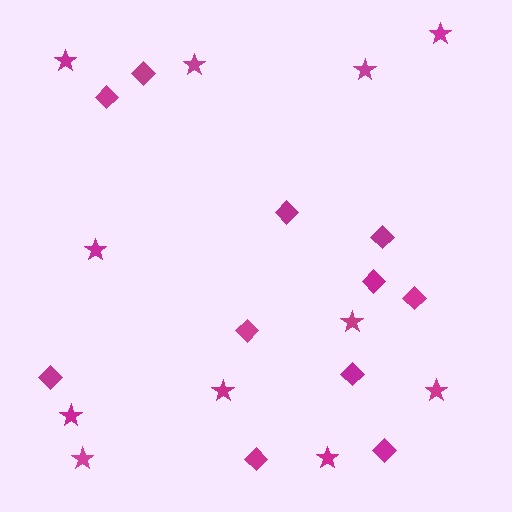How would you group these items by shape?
There are 2 groups: one group of diamonds (11) and one group of stars (11).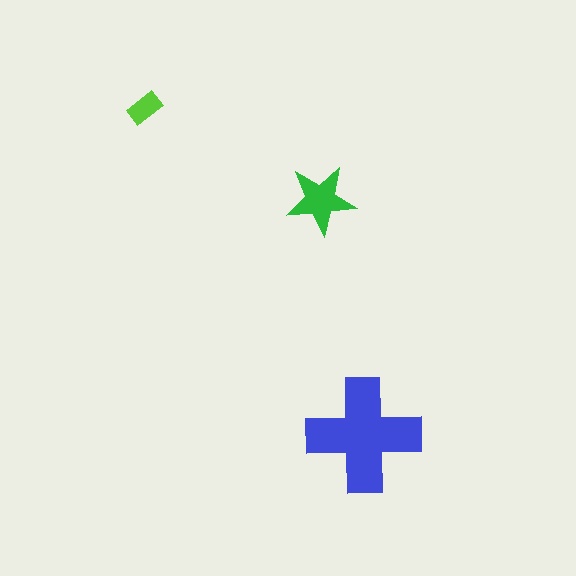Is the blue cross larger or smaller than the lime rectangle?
Larger.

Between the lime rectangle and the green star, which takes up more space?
The green star.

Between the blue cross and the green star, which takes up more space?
The blue cross.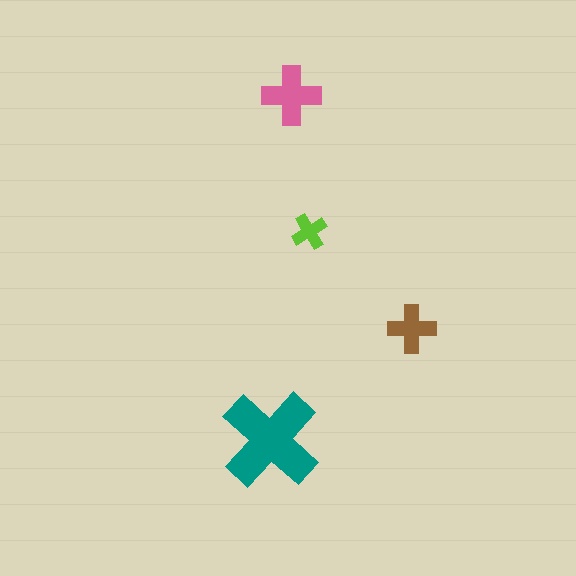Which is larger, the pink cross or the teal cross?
The teal one.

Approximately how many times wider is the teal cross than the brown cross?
About 2 times wider.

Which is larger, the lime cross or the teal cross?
The teal one.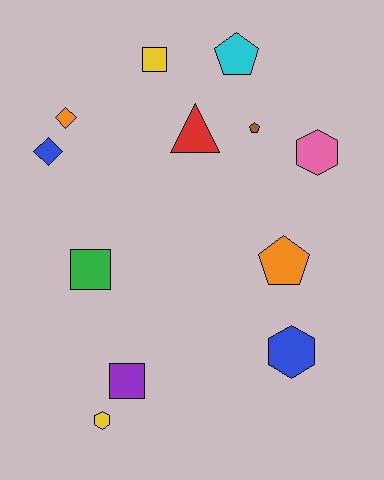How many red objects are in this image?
There is 1 red object.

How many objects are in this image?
There are 12 objects.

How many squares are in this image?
There are 3 squares.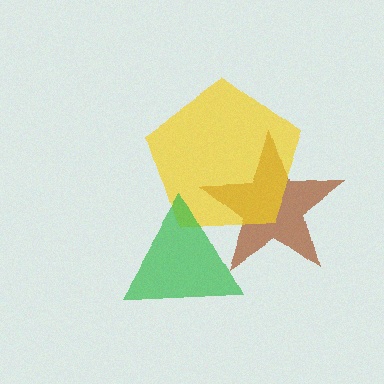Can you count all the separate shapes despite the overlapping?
Yes, there are 3 separate shapes.